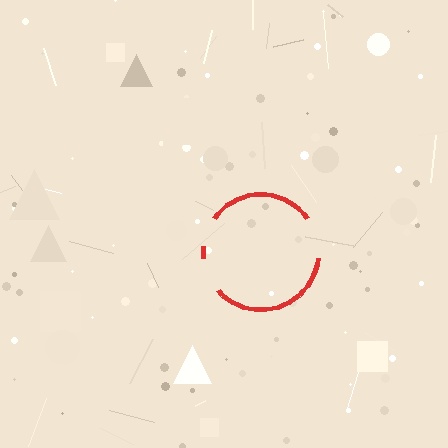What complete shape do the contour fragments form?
The contour fragments form a circle.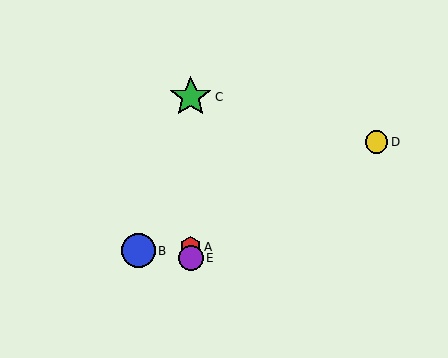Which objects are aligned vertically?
Objects A, C, E are aligned vertically.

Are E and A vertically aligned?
Yes, both are at x≈191.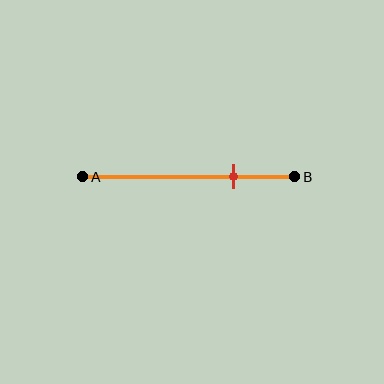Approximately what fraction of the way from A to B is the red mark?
The red mark is approximately 70% of the way from A to B.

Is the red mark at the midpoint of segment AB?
No, the mark is at about 70% from A, not at the 50% midpoint.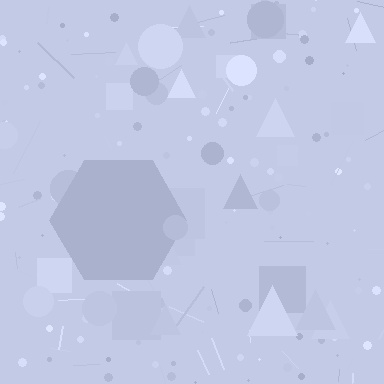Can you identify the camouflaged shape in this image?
The camouflaged shape is a hexagon.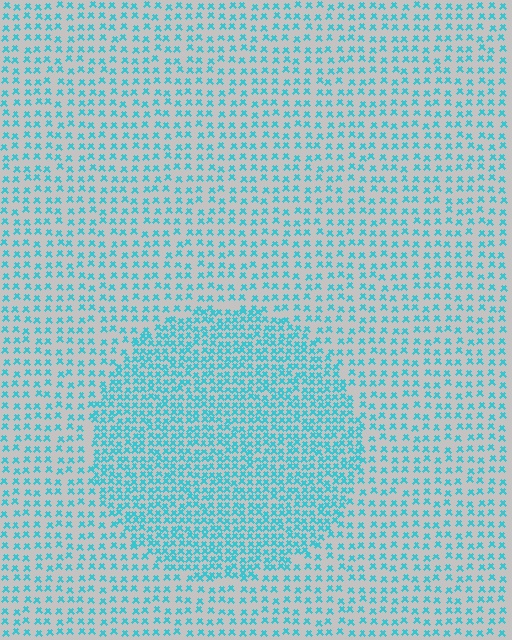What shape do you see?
I see a circle.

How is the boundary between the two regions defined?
The boundary is defined by a change in element density (approximately 2.0x ratio). All elements are the same color, size, and shape.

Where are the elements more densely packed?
The elements are more densely packed inside the circle boundary.